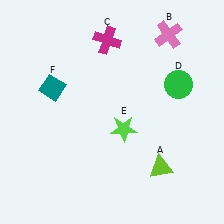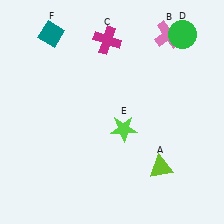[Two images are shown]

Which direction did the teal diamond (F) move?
The teal diamond (F) moved up.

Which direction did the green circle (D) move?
The green circle (D) moved up.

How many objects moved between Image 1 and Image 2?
2 objects moved between the two images.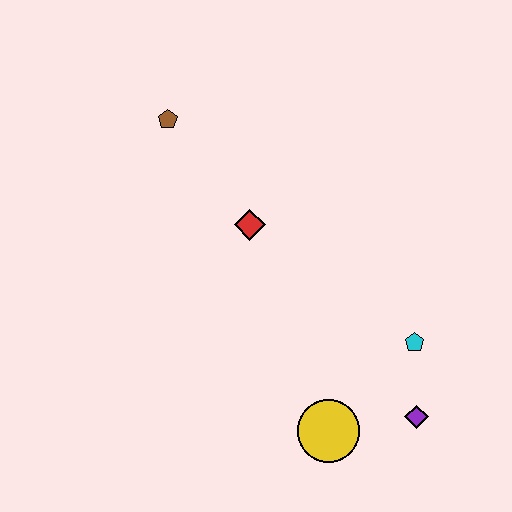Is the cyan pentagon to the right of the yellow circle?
Yes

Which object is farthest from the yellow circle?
The brown pentagon is farthest from the yellow circle.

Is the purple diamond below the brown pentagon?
Yes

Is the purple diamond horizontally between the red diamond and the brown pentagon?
No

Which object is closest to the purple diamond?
The cyan pentagon is closest to the purple diamond.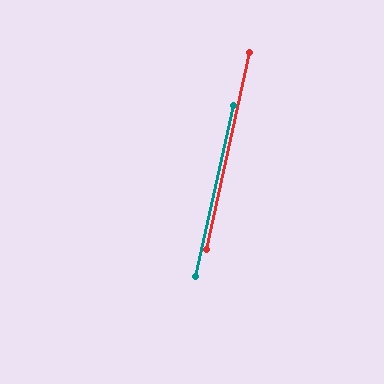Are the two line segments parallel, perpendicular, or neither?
Parallel — their directions differ by only 0.4°.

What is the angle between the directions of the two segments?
Approximately 0 degrees.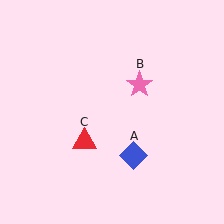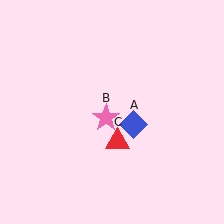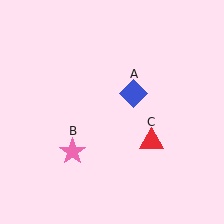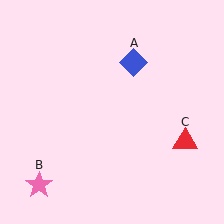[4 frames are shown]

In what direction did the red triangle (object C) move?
The red triangle (object C) moved right.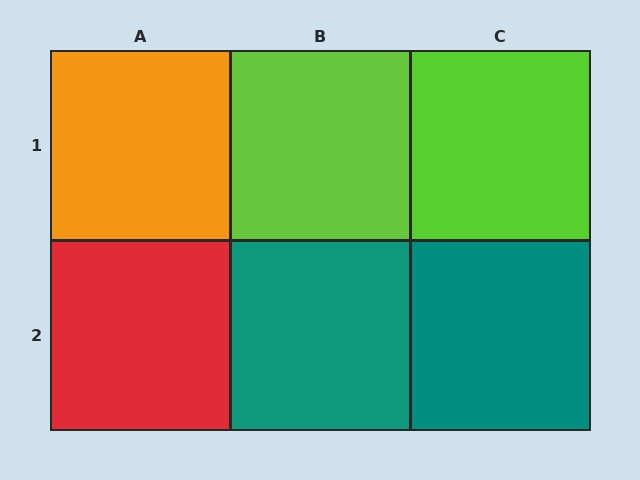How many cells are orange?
1 cell is orange.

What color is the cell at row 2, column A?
Red.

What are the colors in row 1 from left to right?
Orange, lime, lime.